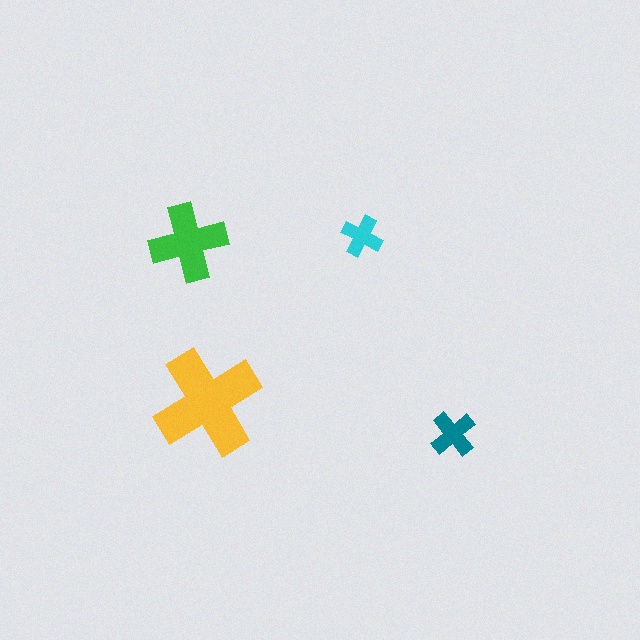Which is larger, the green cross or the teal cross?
The green one.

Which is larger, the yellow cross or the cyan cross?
The yellow one.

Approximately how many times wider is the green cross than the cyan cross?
About 2 times wider.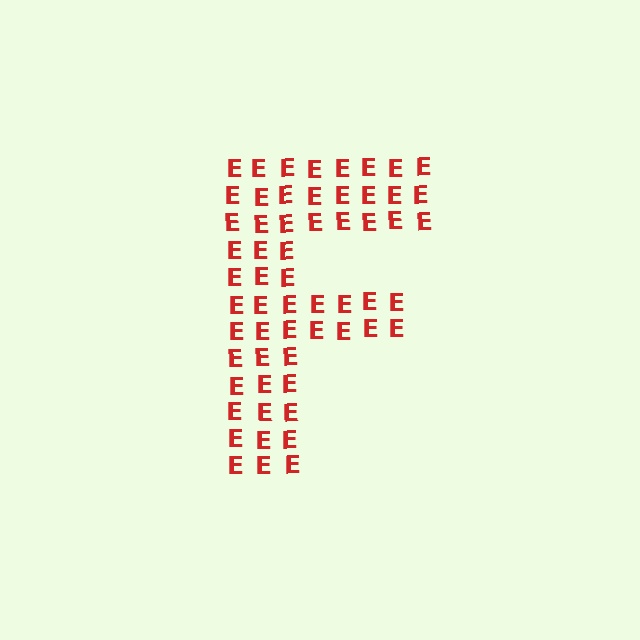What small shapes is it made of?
It is made of small letter E's.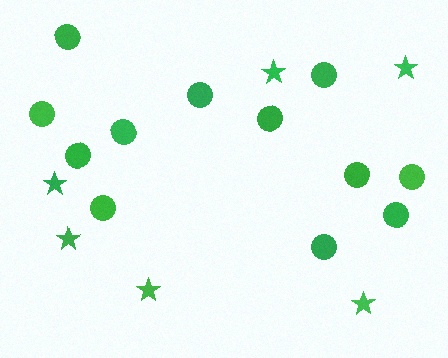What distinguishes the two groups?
There are 2 groups: one group of stars (6) and one group of circles (12).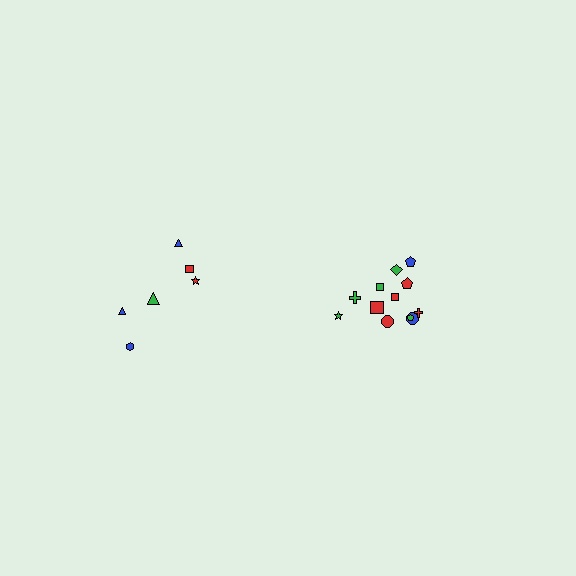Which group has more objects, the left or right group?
The right group.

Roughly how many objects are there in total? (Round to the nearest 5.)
Roughly 20 objects in total.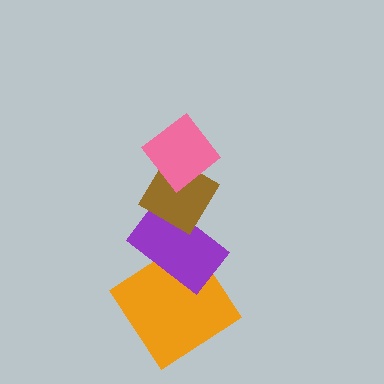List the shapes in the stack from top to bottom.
From top to bottom: the pink diamond, the brown diamond, the purple rectangle, the orange diamond.